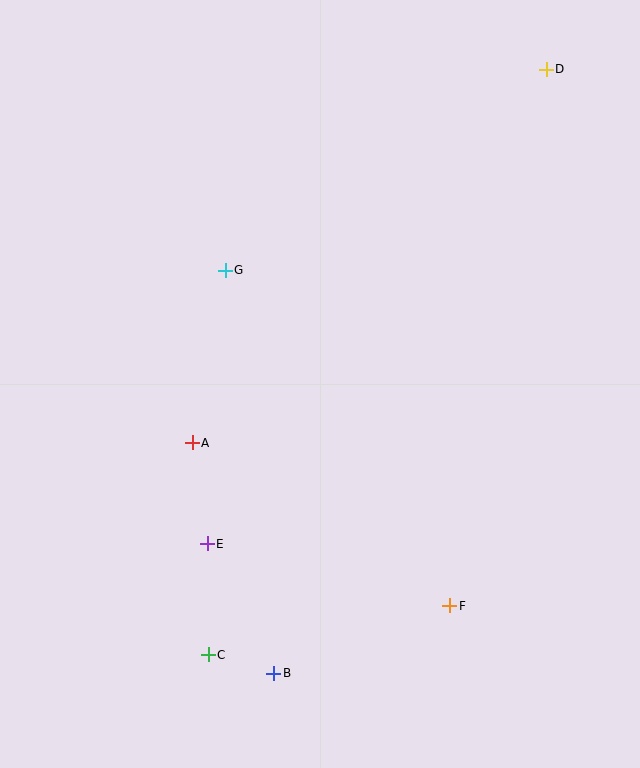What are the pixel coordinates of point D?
Point D is at (546, 69).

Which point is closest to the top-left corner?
Point G is closest to the top-left corner.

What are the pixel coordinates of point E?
Point E is at (207, 544).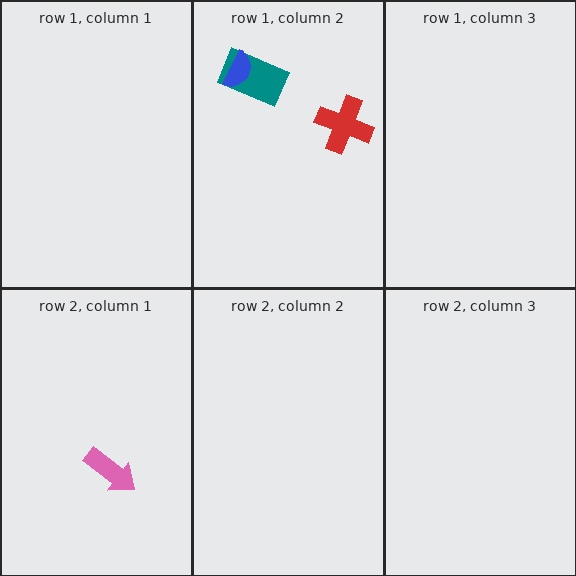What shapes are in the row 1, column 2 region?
The red cross, the teal rectangle, the blue semicircle.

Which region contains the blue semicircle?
The row 1, column 2 region.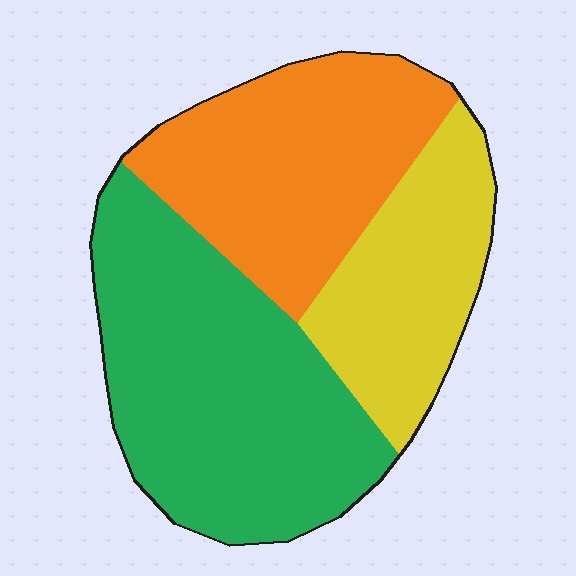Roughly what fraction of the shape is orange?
Orange covers around 30% of the shape.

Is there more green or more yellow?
Green.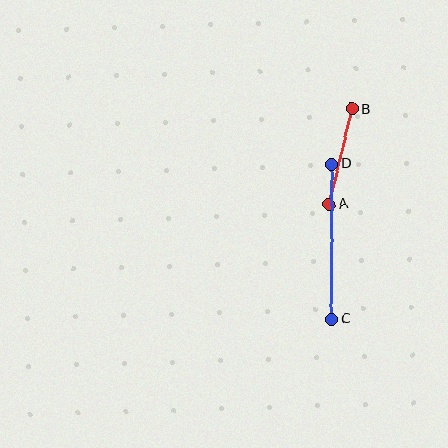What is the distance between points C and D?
The distance is approximately 155 pixels.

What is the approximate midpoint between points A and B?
The midpoint is at approximately (340, 157) pixels.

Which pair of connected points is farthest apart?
Points C and D are farthest apart.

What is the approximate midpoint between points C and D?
The midpoint is at approximately (332, 241) pixels.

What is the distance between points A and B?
The distance is approximately 98 pixels.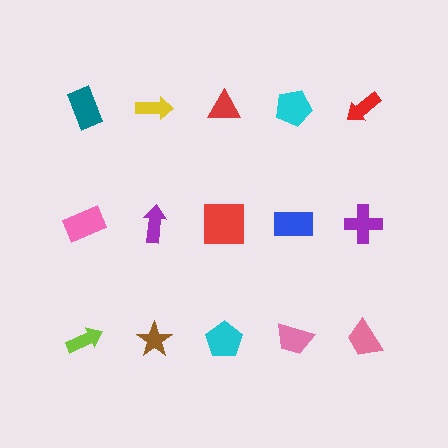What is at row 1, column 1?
A teal rectangle.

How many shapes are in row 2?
5 shapes.